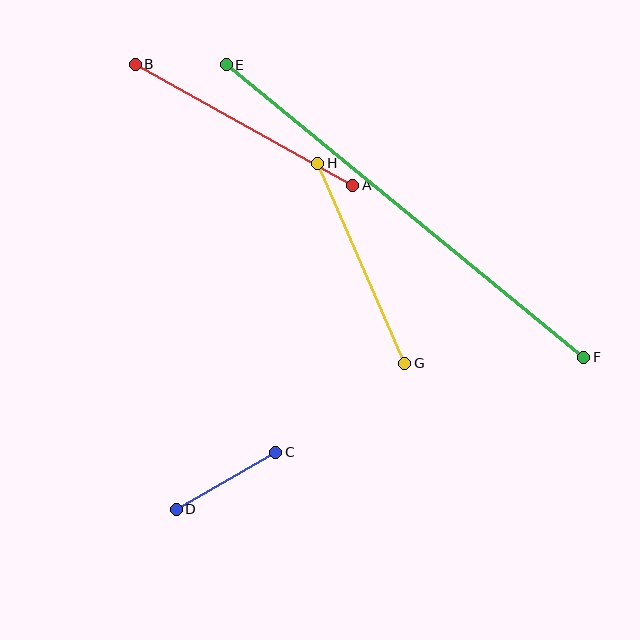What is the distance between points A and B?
The distance is approximately 249 pixels.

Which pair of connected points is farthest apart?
Points E and F are farthest apart.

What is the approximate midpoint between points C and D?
The midpoint is at approximately (226, 481) pixels.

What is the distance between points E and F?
The distance is approximately 462 pixels.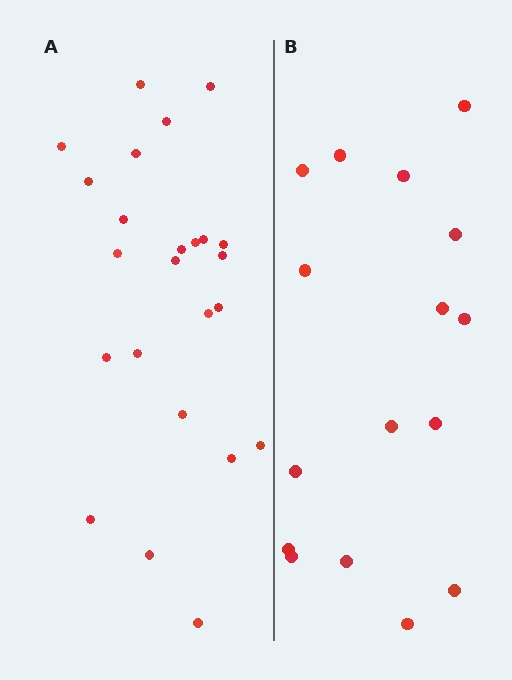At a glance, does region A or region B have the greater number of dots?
Region A (the left region) has more dots.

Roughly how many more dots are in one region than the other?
Region A has roughly 8 or so more dots than region B.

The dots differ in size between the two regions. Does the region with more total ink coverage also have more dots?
No. Region B has more total ink coverage because its dots are larger, but region A actually contains more individual dots. Total area can be misleading — the number of items is what matters here.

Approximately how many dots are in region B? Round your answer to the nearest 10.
About 20 dots. (The exact count is 16, which rounds to 20.)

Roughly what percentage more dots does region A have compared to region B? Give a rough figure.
About 50% more.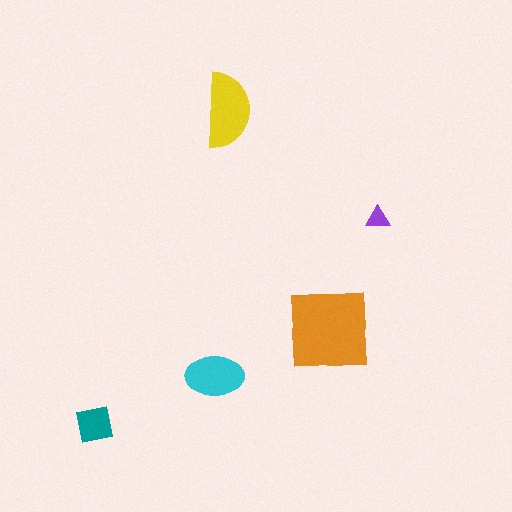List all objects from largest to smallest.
The orange square, the yellow semicircle, the cyan ellipse, the teal square, the purple triangle.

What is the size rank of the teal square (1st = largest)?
4th.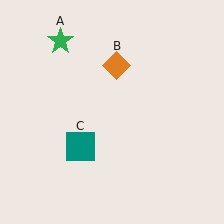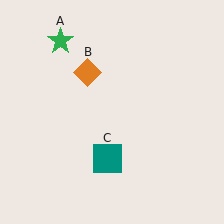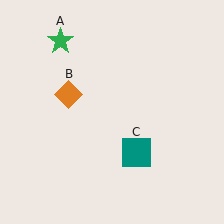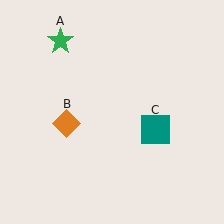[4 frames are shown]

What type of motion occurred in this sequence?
The orange diamond (object B), teal square (object C) rotated counterclockwise around the center of the scene.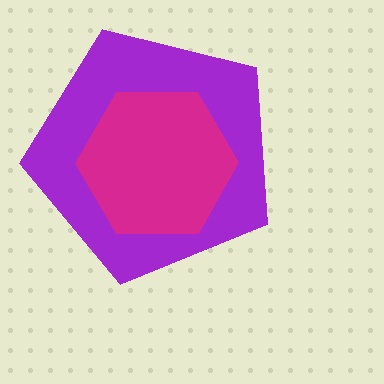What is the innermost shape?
The magenta hexagon.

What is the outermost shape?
The purple pentagon.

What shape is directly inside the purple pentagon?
The magenta hexagon.